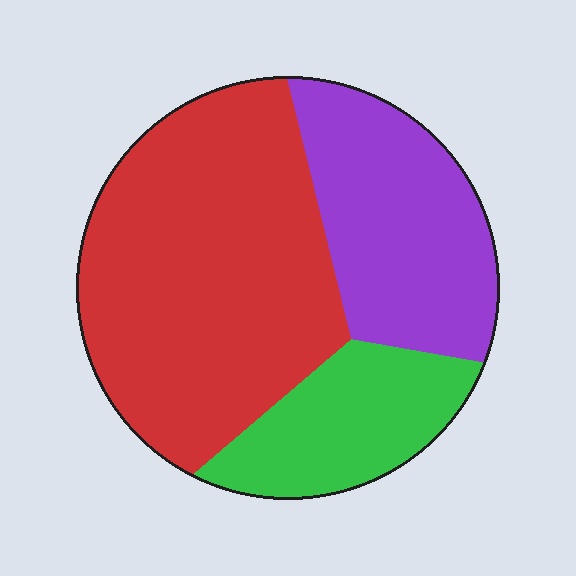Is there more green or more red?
Red.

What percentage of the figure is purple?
Purple covers around 30% of the figure.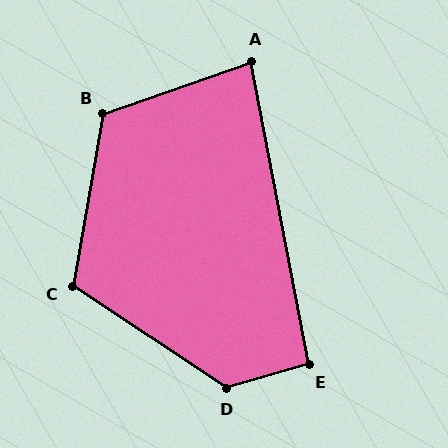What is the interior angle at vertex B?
Approximately 119 degrees (obtuse).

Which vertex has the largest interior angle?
D, at approximately 131 degrees.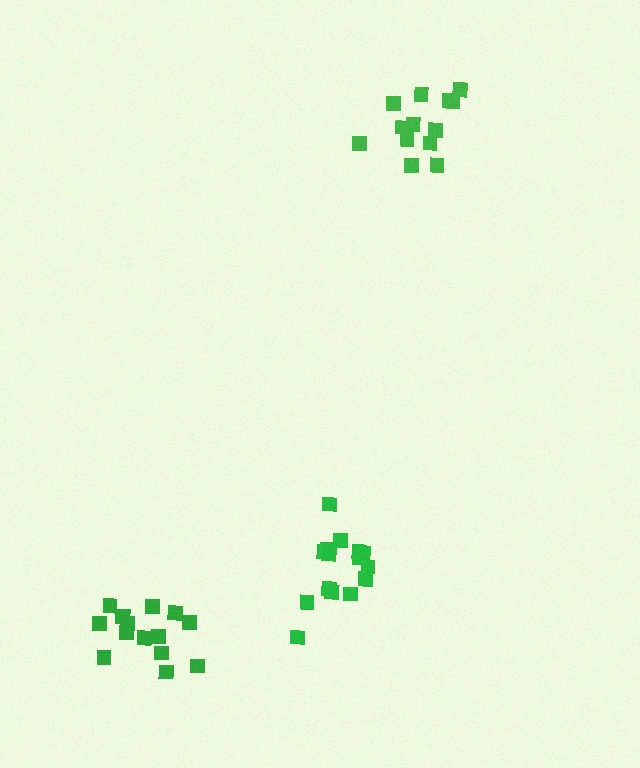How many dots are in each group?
Group 1: 15 dots, Group 2: 14 dots, Group 3: 13 dots (42 total).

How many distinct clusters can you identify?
There are 3 distinct clusters.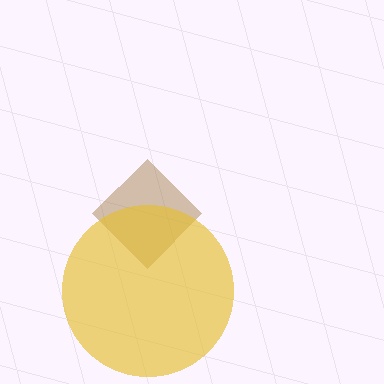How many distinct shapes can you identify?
There are 2 distinct shapes: a brown diamond, a yellow circle.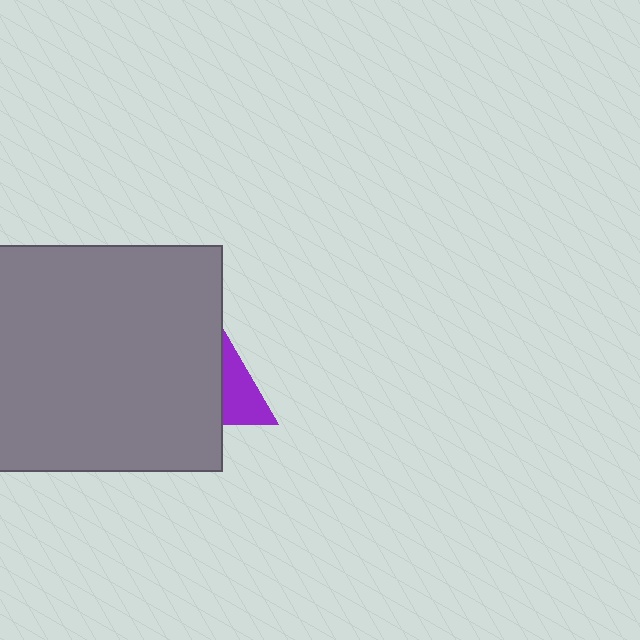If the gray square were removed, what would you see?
You would see the complete purple triangle.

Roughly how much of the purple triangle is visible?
A small part of it is visible (roughly 36%).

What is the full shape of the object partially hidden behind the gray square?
The partially hidden object is a purple triangle.